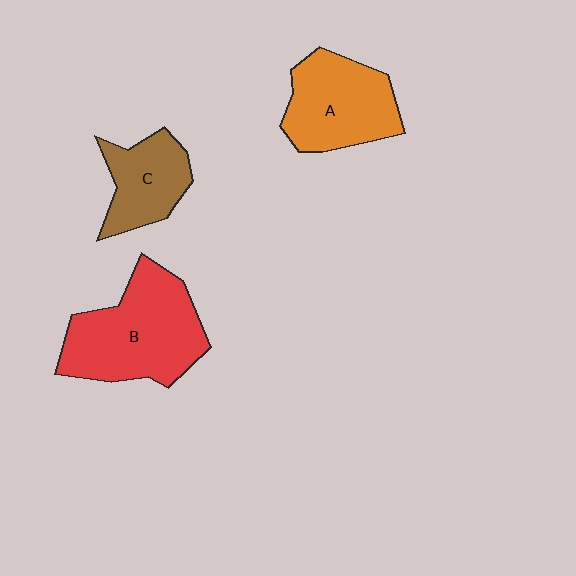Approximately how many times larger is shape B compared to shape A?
Approximately 1.3 times.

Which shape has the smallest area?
Shape C (brown).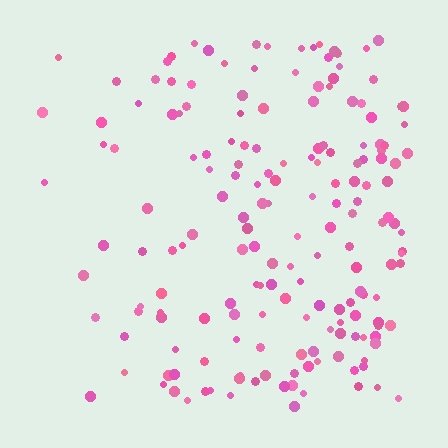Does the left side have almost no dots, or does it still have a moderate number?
Still a moderate number, just noticeably fewer than the right.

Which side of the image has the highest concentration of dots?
The right.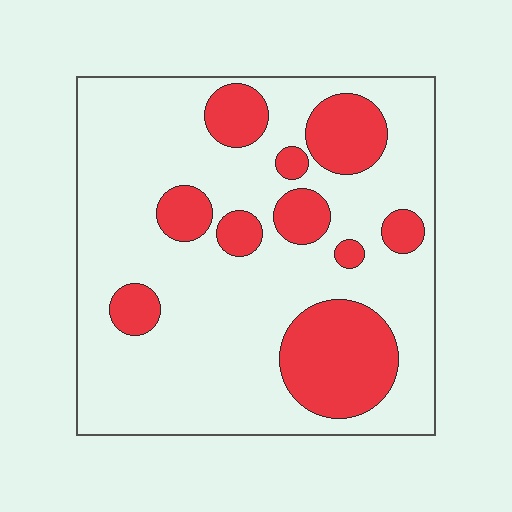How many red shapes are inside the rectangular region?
10.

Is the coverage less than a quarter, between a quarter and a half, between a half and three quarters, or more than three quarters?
Less than a quarter.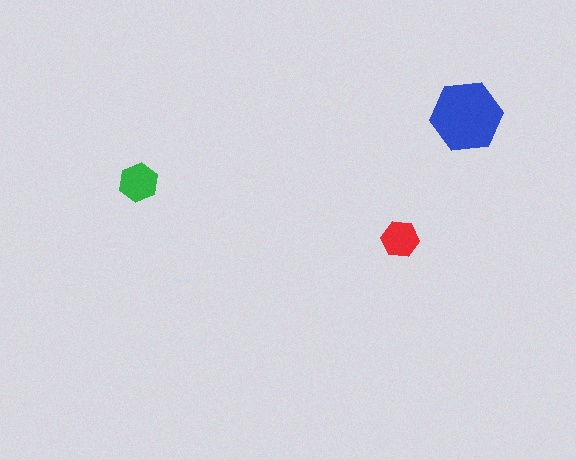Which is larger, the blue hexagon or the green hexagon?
The blue one.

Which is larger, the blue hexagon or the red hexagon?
The blue one.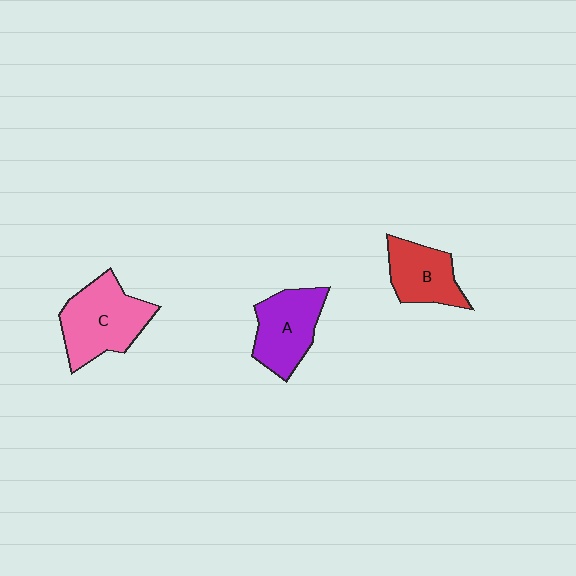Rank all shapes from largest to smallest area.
From largest to smallest: C (pink), A (purple), B (red).